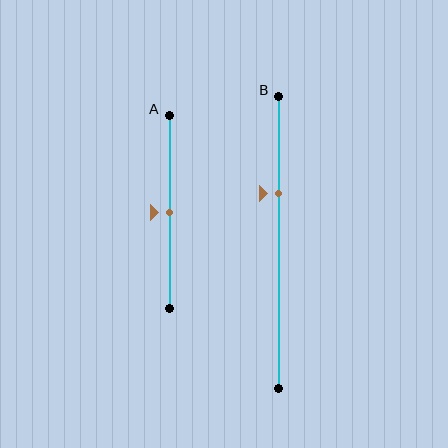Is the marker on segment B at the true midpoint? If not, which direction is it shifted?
No, the marker on segment B is shifted upward by about 17% of the segment length.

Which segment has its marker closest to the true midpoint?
Segment A has its marker closest to the true midpoint.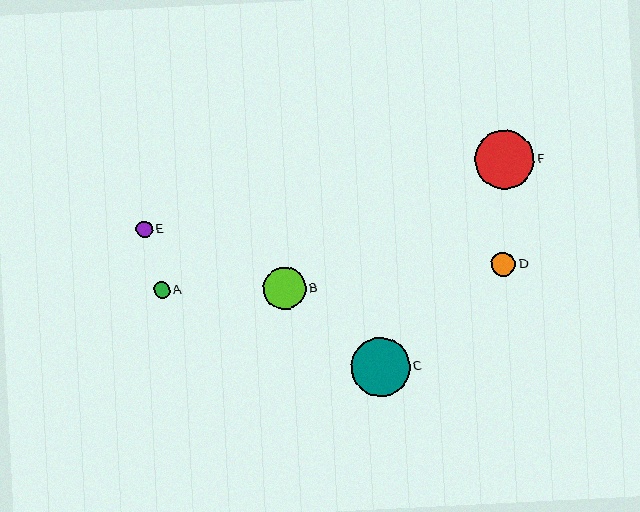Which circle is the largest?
Circle F is the largest with a size of approximately 59 pixels.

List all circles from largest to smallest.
From largest to smallest: F, C, B, D, E, A.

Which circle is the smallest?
Circle A is the smallest with a size of approximately 16 pixels.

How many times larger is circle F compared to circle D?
Circle F is approximately 2.5 times the size of circle D.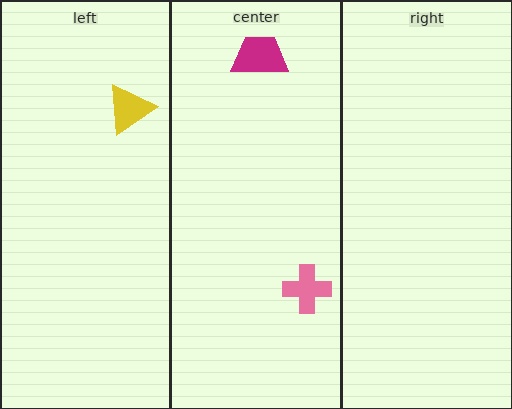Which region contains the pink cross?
The center region.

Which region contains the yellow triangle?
The left region.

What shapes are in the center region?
The magenta trapezoid, the pink cross.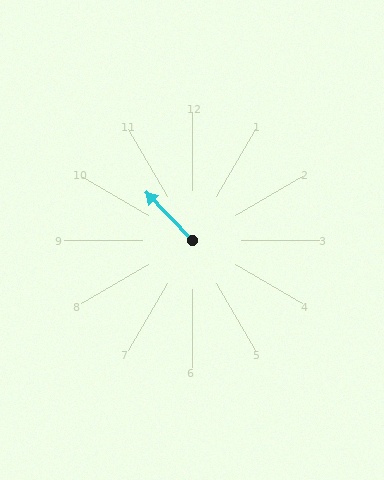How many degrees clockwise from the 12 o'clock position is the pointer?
Approximately 316 degrees.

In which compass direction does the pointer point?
Northwest.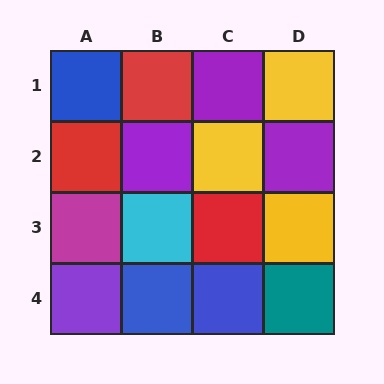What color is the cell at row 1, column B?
Red.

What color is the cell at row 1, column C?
Purple.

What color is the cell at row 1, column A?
Blue.